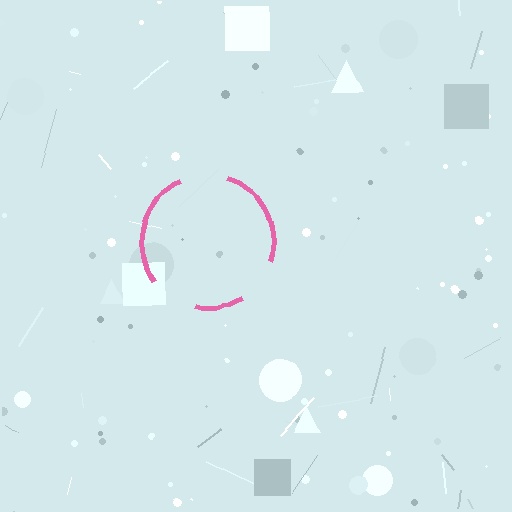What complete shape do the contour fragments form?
The contour fragments form a circle.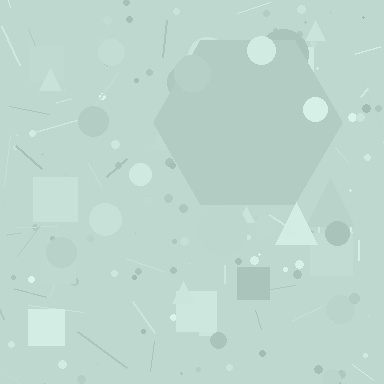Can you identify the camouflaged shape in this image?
The camouflaged shape is a hexagon.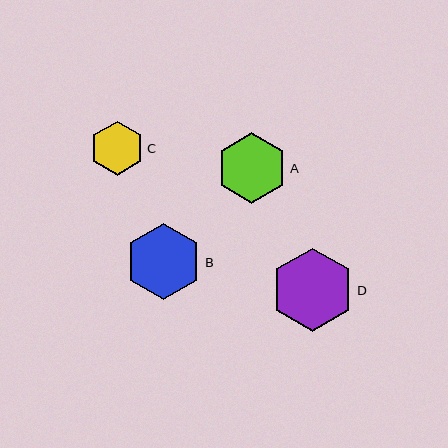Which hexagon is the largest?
Hexagon D is the largest with a size of approximately 83 pixels.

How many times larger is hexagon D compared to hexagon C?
Hexagon D is approximately 1.5 times the size of hexagon C.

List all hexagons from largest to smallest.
From largest to smallest: D, B, A, C.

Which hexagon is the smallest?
Hexagon C is the smallest with a size of approximately 54 pixels.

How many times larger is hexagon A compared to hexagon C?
Hexagon A is approximately 1.3 times the size of hexagon C.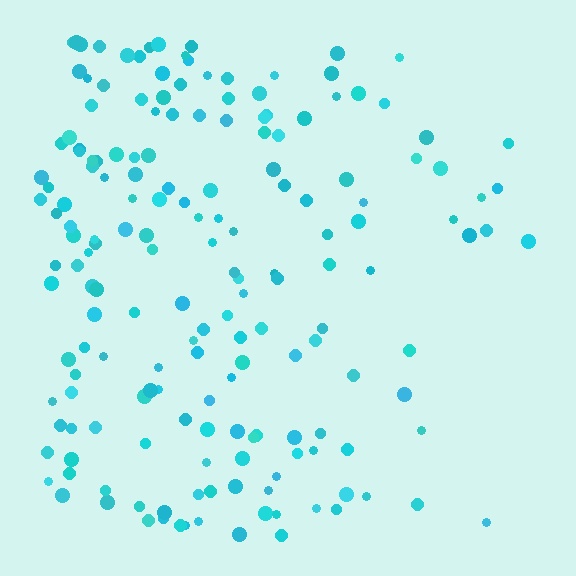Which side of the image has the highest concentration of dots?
The left.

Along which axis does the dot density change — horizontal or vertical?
Horizontal.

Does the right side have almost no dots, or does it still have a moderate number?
Still a moderate number, just noticeably fewer than the left.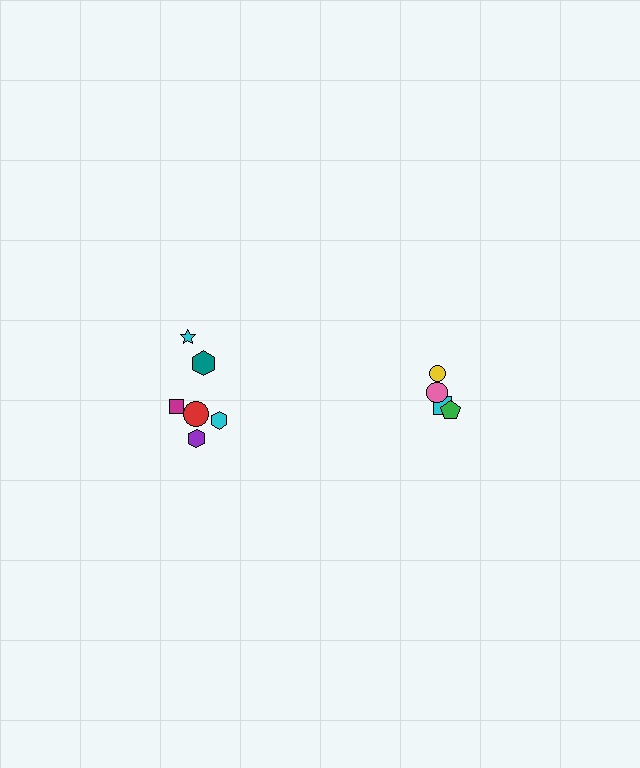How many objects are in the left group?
There are 6 objects.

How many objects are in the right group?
There are 4 objects.